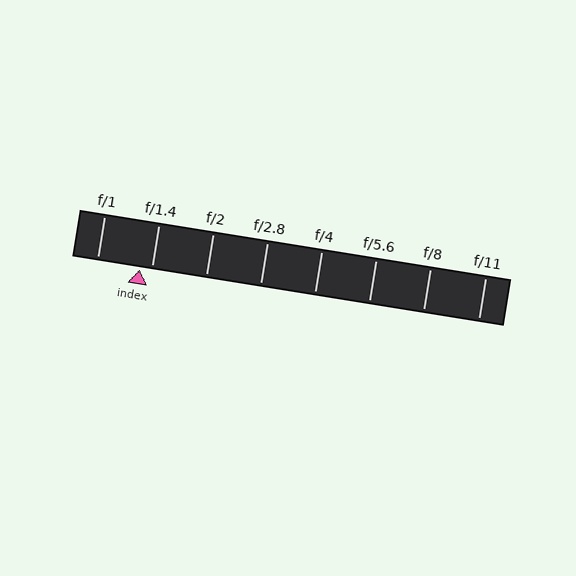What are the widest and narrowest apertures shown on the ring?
The widest aperture shown is f/1 and the narrowest is f/11.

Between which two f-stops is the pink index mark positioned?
The index mark is between f/1 and f/1.4.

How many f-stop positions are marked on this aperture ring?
There are 8 f-stop positions marked.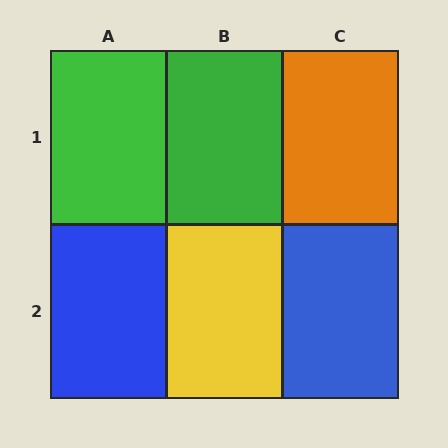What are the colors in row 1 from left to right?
Green, green, orange.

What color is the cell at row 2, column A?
Blue.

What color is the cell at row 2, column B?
Yellow.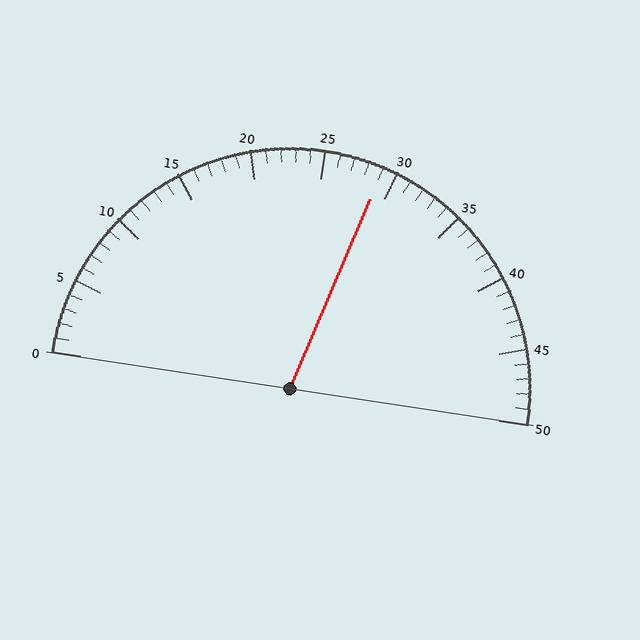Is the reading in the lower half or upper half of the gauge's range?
The reading is in the upper half of the range (0 to 50).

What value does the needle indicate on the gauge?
The needle indicates approximately 29.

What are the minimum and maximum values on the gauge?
The gauge ranges from 0 to 50.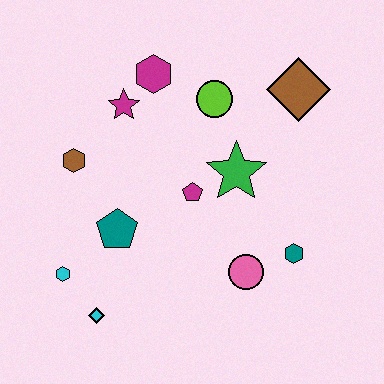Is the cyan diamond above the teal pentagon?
No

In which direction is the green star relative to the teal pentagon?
The green star is to the right of the teal pentagon.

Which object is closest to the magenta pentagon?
The green star is closest to the magenta pentagon.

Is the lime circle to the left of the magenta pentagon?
No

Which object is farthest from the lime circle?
The cyan diamond is farthest from the lime circle.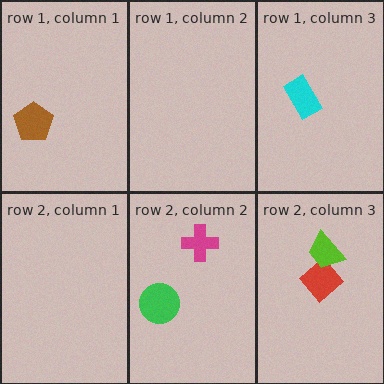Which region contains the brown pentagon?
The row 1, column 1 region.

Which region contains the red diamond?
The row 2, column 3 region.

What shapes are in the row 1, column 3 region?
The cyan rectangle.